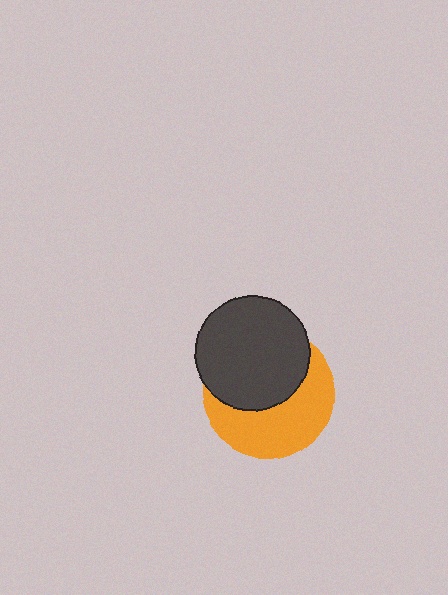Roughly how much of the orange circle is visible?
About half of it is visible (roughly 50%).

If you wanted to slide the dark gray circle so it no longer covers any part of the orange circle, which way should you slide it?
Slide it up — that is the most direct way to separate the two shapes.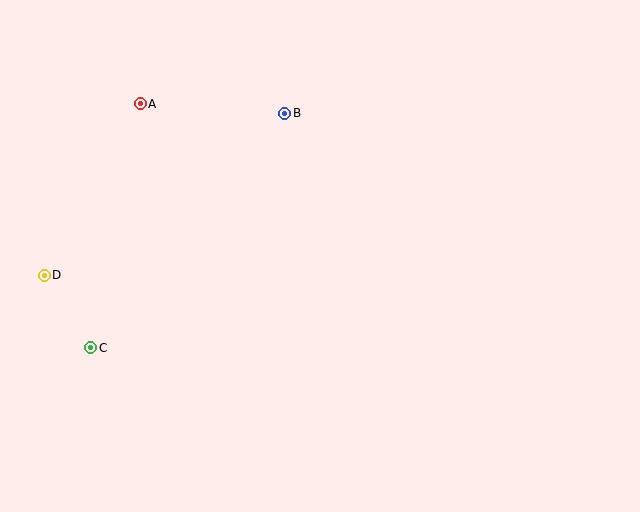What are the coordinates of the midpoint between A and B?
The midpoint between A and B is at (213, 109).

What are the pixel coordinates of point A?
Point A is at (140, 104).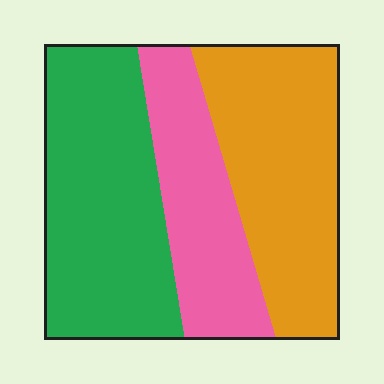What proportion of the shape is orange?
Orange takes up between a third and a half of the shape.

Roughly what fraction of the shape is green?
Green covers 39% of the shape.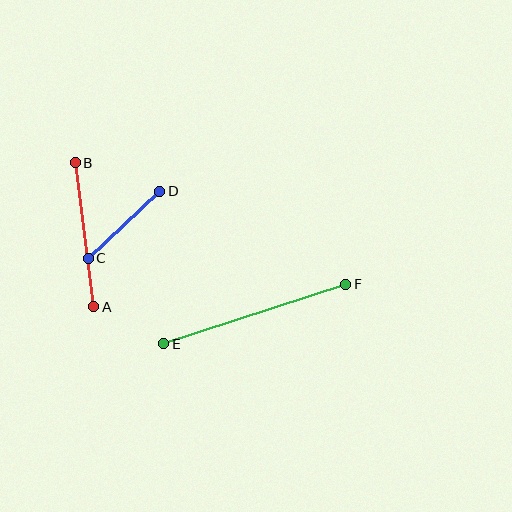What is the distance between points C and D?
The distance is approximately 98 pixels.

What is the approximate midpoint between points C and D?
The midpoint is at approximately (124, 225) pixels.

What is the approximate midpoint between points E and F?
The midpoint is at approximately (255, 314) pixels.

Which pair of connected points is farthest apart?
Points E and F are farthest apart.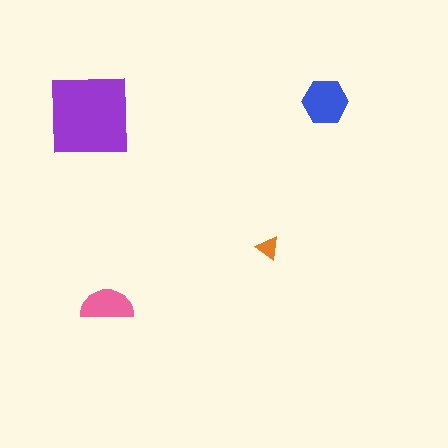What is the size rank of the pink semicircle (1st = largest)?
3rd.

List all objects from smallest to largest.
The orange triangle, the pink semicircle, the blue hexagon, the purple square.